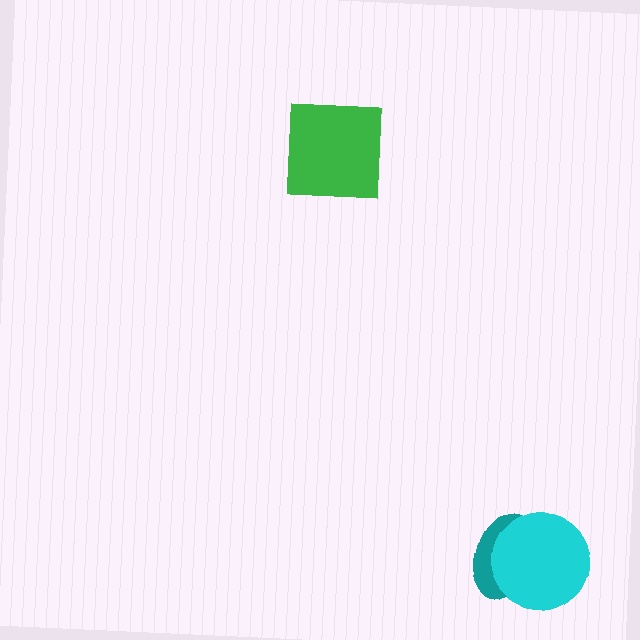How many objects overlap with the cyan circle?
1 object overlaps with the cyan circle.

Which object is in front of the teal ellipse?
The cyan circle is in front of the teal ellipse.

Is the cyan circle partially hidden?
No, no other shape covers it.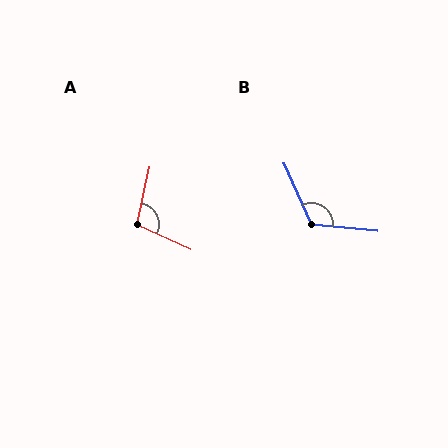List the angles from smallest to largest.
A (102°), B (120°).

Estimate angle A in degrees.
Approximately 102 degrees.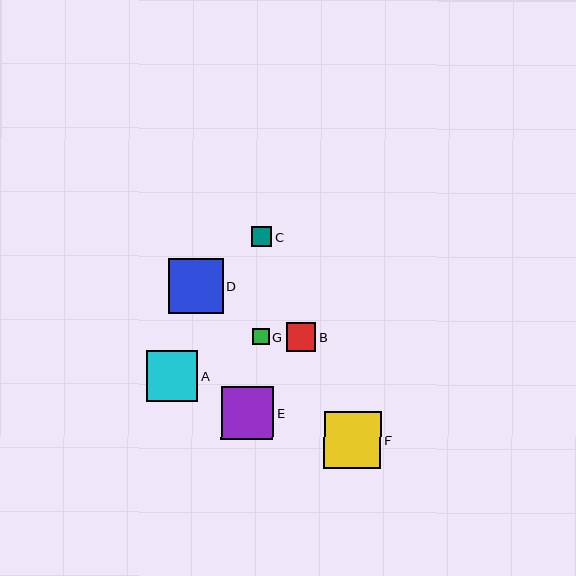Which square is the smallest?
Square G is the smallest with a size of approximately 17 pixels.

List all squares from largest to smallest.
From largest to smallest: F, D, E, A, B, C, G.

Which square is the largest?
Square F is the largest with a size of approximately 57 pixels.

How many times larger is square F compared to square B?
Square F is approximately 2.0 times the size of square B.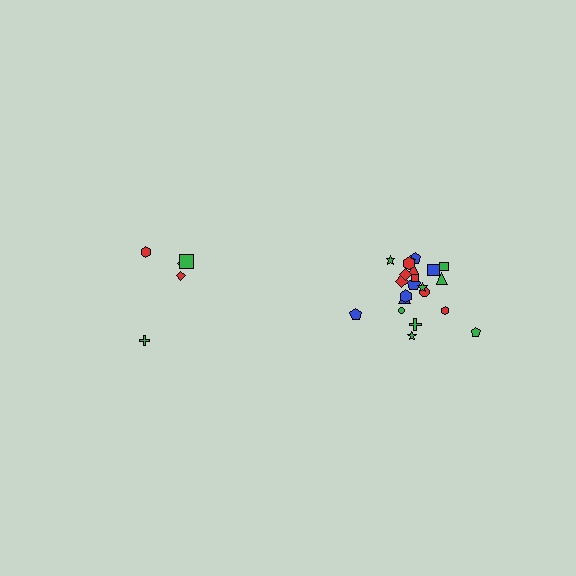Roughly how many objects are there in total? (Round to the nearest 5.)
Roughly 25 objects in total.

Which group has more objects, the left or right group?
The right group.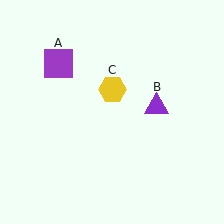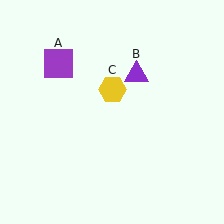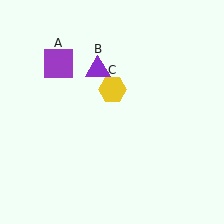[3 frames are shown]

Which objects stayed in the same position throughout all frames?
Purple square (object A) and yellow hexagon (object C) remained stationary.